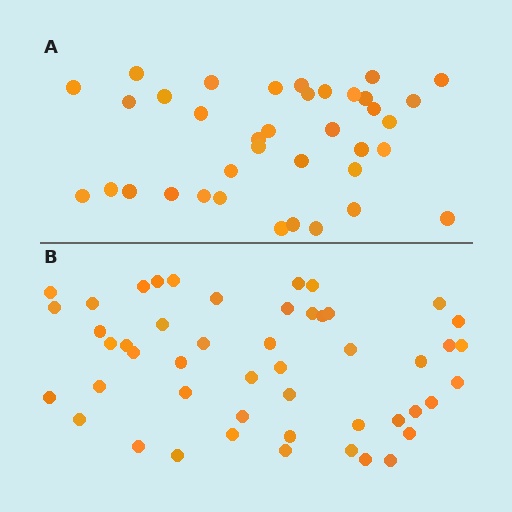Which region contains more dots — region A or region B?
Region B (the bottom region) has more dots.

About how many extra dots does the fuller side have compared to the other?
Region B has roughly 12 or so more dots than region A.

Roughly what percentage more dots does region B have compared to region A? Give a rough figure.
About 30% more.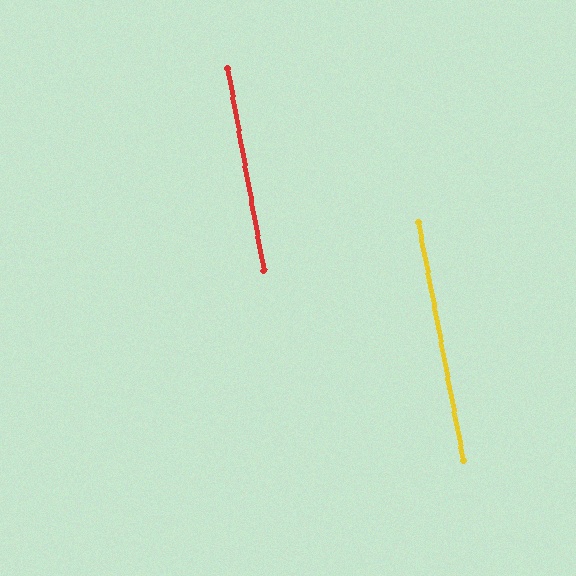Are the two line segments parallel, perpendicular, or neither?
Parallel — their directions differ by only 0.6°.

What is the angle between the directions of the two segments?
Approximately 1 degree.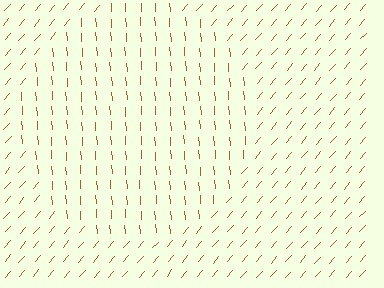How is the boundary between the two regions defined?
The boundary is defined purely by a change in line orientation (approximately 45 degrees difference). All lines are the same color and thickness.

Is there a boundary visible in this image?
Yes, there is a texture boundary formed by a change in line orientation.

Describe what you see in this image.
The image is filled with small brown line segments. A circle region in the image has lines oriented differently from the surrounding lines, creating a visible texture boundary.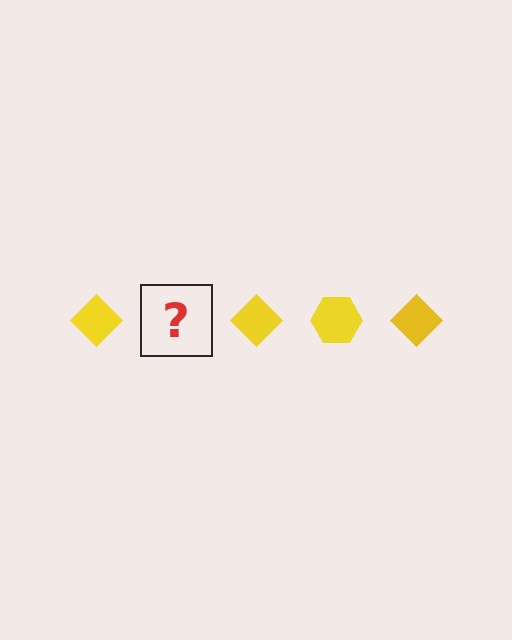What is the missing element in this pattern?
The missing element is a yellow hexagon.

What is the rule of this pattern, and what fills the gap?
The rule is that the pattern cycles through diamond, hexagon shapes in yellow. The gap should be filled with a yellow hexagon.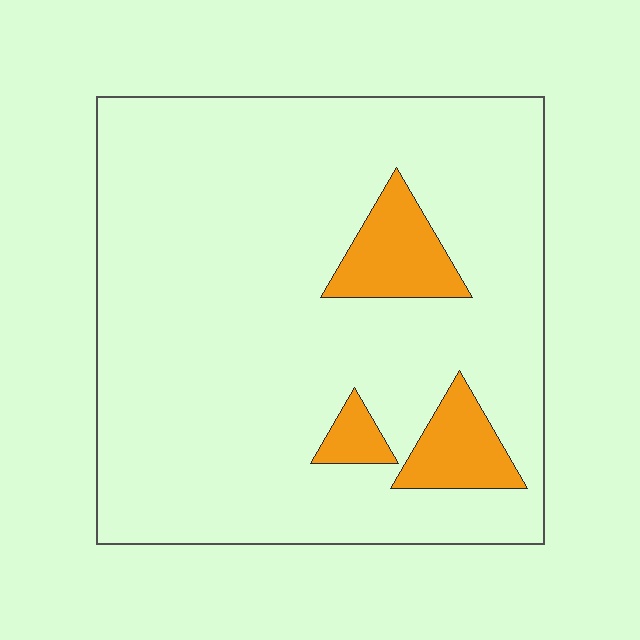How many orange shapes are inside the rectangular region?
3.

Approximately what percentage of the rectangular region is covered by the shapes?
Approximately 10%.